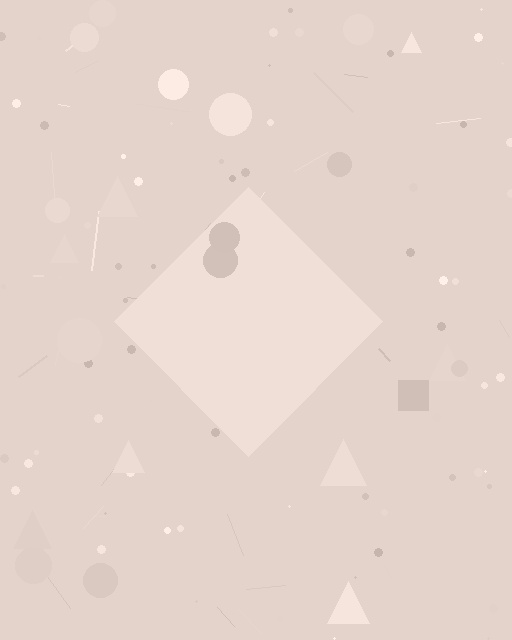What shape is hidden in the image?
A diamond is hidden in the image.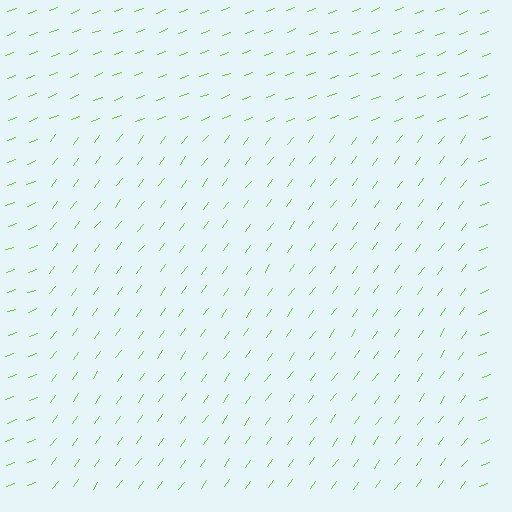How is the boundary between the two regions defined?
The boundary is defined purely by a change in line orientation (approximately 33 degrees difference). All lines are the same color and thickness.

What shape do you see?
I see a rectangle.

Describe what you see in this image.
The image is filled with small lime line segments. A rectangle region in the image has lines oriented differently from the surrounding lines, creating a visible texture boundary.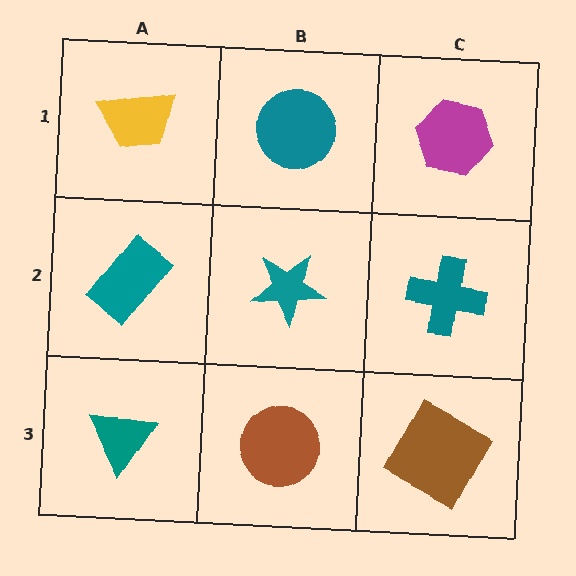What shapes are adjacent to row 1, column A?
A teal rectangle (row 2, column A), a teal circle (row 1, column B).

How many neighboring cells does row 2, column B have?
4.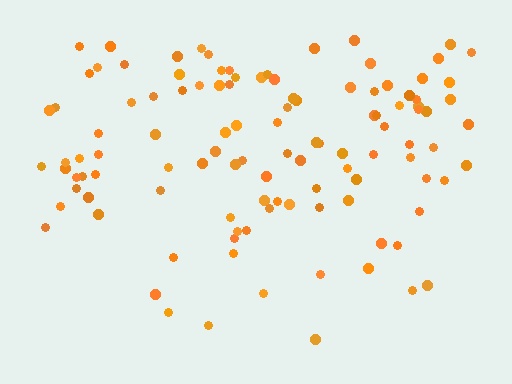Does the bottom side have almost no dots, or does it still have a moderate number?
Still a moderate number, just noticeably fewer than the top.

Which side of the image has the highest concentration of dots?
The top.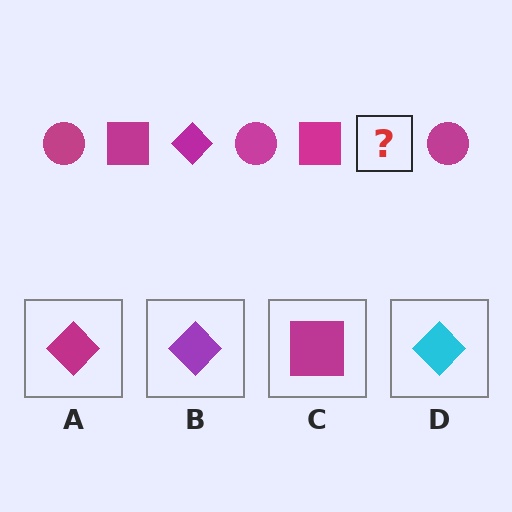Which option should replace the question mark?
Option A.